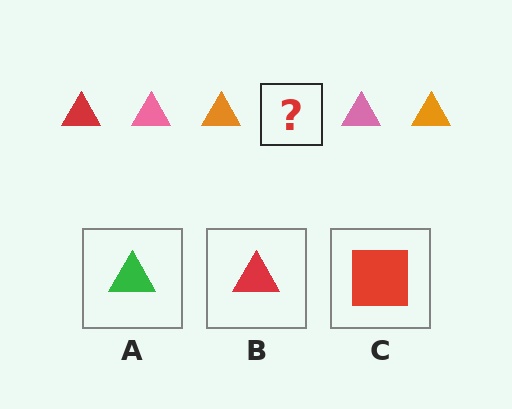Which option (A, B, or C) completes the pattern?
B.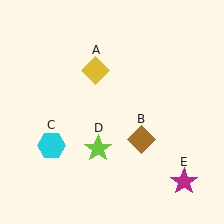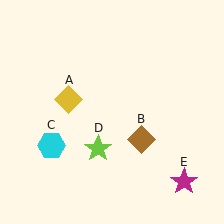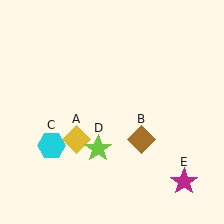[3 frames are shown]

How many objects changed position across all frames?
1 object changed position: yellow diamond (object A).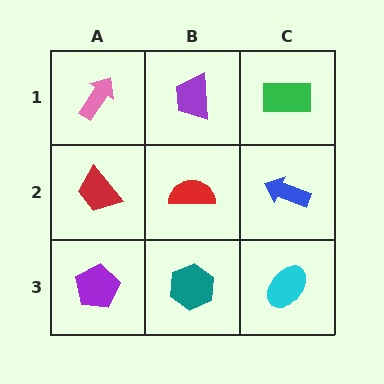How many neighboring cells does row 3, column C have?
2.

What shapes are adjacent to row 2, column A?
A pink arrow (row 1, column A), a purple pentagon (row 3, column A), a red semicircle (row 2, column B).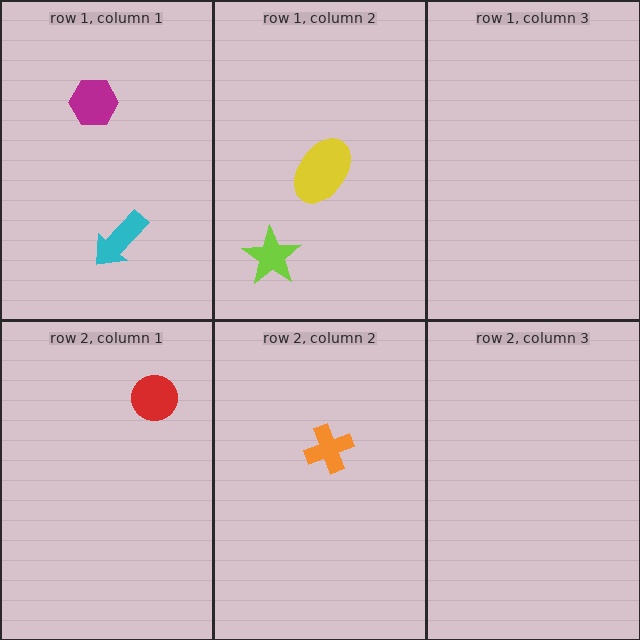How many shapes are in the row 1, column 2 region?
2.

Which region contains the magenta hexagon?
The row 1, column 1 region.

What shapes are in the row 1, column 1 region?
The cyan arrow, the magenta hexagon.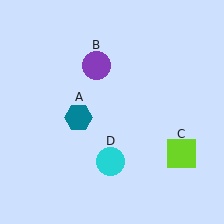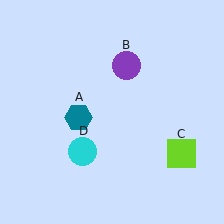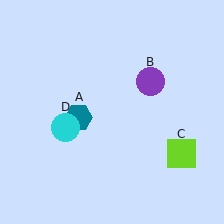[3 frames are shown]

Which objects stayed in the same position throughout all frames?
Teal hexagon (object A) and lime square (object C) remained stationary.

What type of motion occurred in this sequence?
The purple circle (object B), cyan circle (object D) rotated clockwise around the center of the scene.